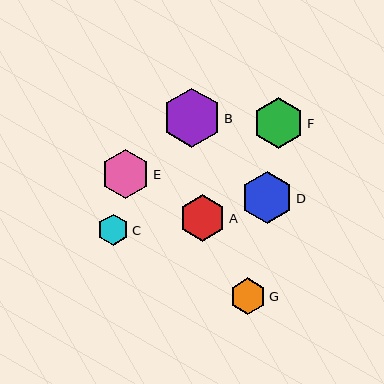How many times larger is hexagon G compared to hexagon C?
Hexagon G is approximately 1.2 times the size of hexagon C.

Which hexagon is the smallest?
Hexagon C is the smallest with a size of approximately 31 pixels.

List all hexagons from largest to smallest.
From largest to smallest: B, D, F, E, A, G, C.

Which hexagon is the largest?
Hexagon B is the largest with a size of approximately 59 pixels.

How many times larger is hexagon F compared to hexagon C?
Hexagon F is approximately 1.6 times the size of hexagon C.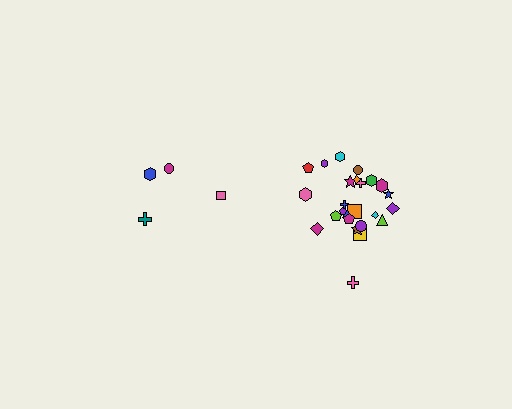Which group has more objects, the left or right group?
The right group.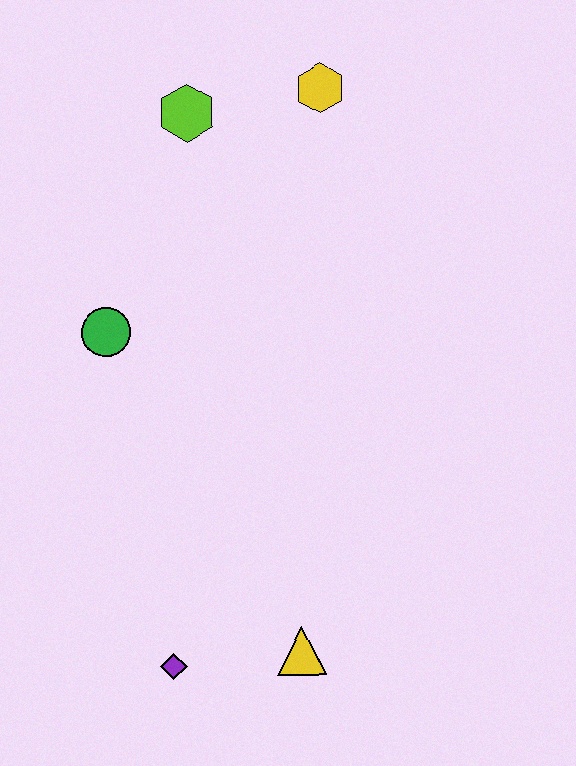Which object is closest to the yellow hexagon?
The lime hexagon is closest to the yellow hexagon.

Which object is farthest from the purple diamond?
The yellow hexagon is farthest from the purple diamond.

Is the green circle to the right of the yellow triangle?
No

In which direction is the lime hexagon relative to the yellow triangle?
The lime hexagon is above the yellow triangle.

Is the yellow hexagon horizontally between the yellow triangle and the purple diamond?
No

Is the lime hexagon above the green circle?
Yes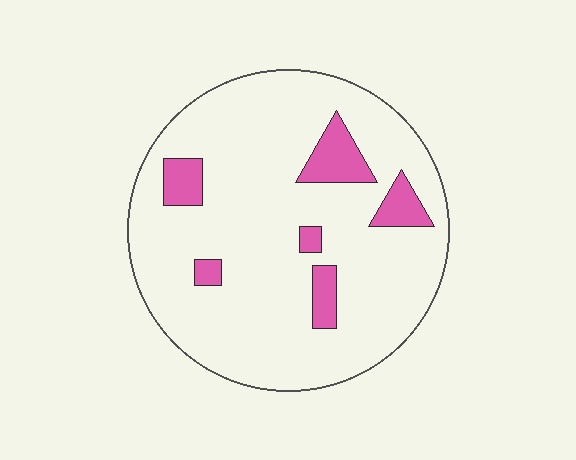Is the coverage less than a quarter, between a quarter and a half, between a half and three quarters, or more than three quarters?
Less than a quarter.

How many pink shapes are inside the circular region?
6.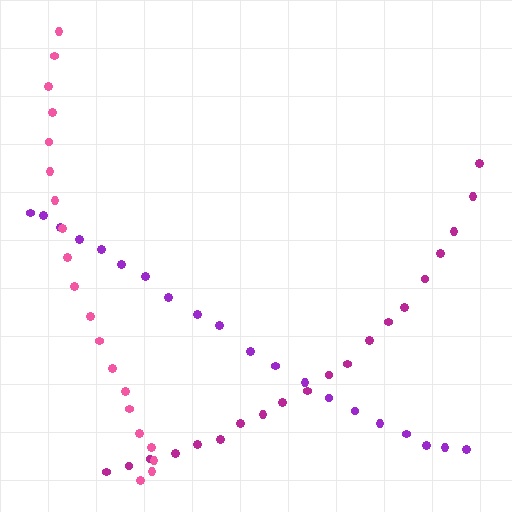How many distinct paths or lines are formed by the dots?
There are 3 distinct paths.